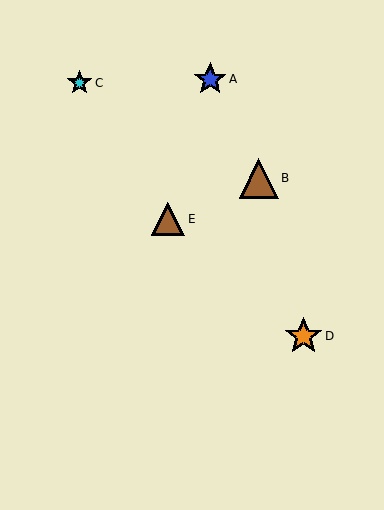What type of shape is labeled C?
Shape C is a cyan star.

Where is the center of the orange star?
The center of the orange star is at (303, 336).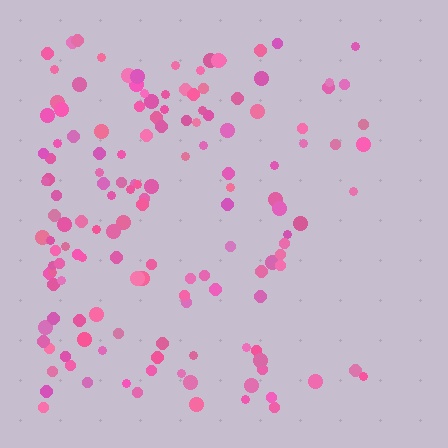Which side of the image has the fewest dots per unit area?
The right.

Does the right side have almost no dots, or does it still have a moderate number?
Still a moderate number, just noticeably fewer than the left.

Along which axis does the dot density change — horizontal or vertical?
Horizontal.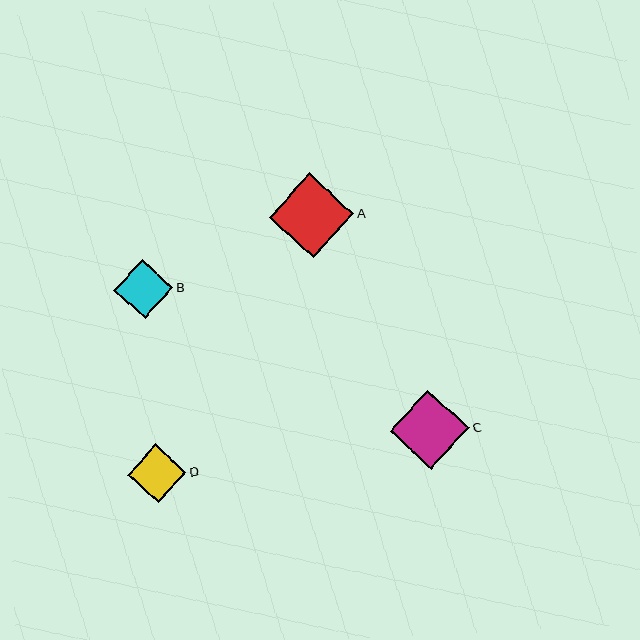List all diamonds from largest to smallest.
From largest to smallest: A, C, B, D.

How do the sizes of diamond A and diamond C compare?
Diamond A and diamond C are approximately the same size.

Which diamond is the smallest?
Diamond D is the smallest with a size of approximately 59 pixels.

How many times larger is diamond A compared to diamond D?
Diamond A is approximately 1.4 times the size of diamond D.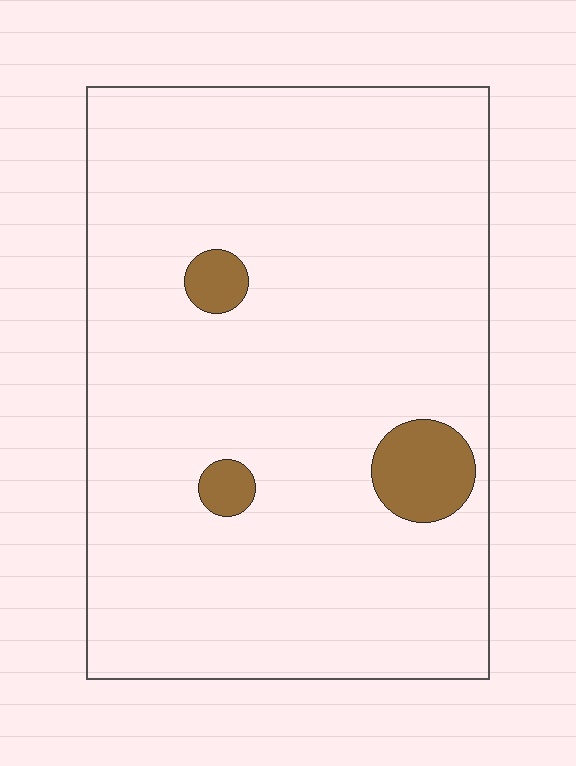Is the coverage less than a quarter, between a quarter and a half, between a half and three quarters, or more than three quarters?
Less than a quarter.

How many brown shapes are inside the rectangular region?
3.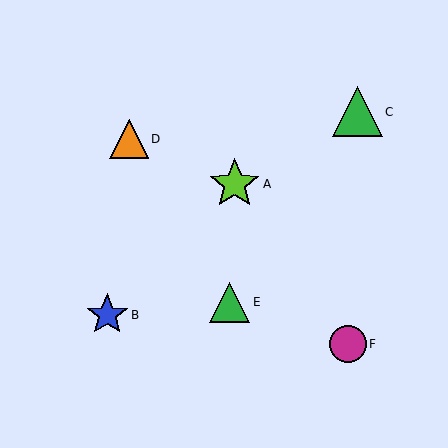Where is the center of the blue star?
The center of the blue star is at (107, 315).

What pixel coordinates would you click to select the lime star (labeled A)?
Click at (235, 184) to select the lime star A.